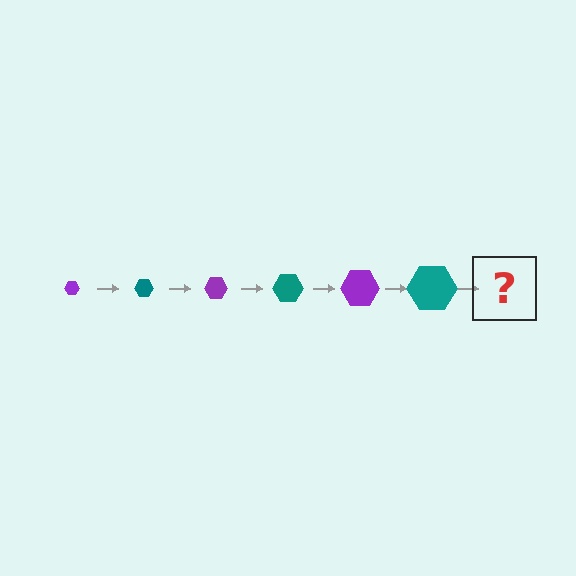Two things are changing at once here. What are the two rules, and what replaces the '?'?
The two rules are that the hexagon grows larger each step and the color cycles through purple and teal. The '?' should be a purple hexagon, larger than the previous one.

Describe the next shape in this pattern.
It should be a purple hexagon, larger than the previous one.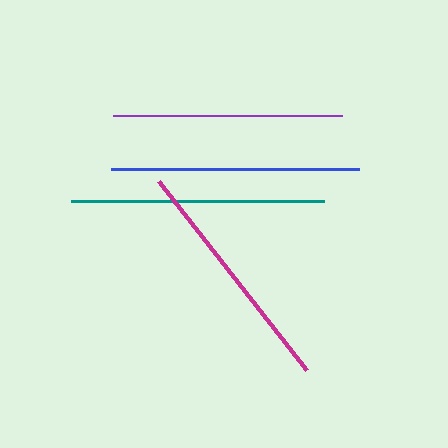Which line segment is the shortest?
The purple line is the shortest at approximately 229 pixels.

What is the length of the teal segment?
The teal segment is approximately 252 pixels long.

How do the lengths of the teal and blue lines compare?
The teal and blue lines are approximately the same length.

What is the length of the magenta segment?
The magenta segment is approximately 240 pixels long.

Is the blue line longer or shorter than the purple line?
The blue line is longer than the purple line.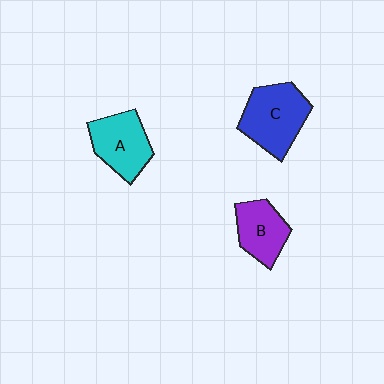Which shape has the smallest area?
Shape B (purple).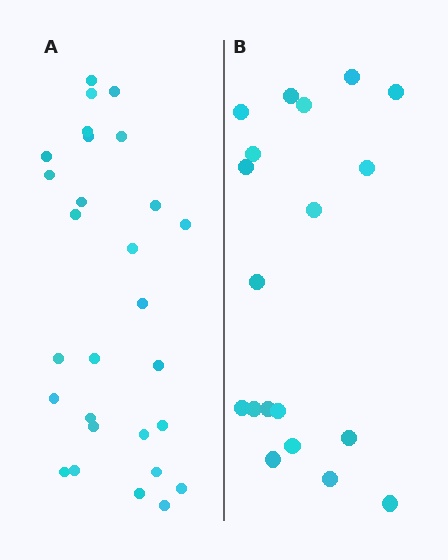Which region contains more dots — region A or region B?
Region A (the left region) has more dots.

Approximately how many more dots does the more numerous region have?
Region A has roughly 8 or so more dots than region B.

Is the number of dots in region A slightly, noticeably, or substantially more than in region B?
Region A has substantially more. The ratio is roughly 1.5 to 1.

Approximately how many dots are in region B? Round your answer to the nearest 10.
About 20 dots. (The exact count is 19, which rounds to 20.)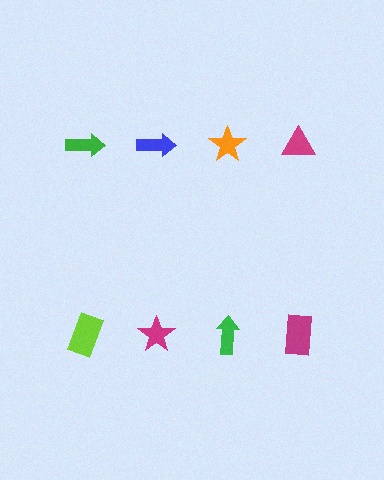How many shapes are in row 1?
4 shapes.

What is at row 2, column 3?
A green arrow.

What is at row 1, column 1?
A green arrow.